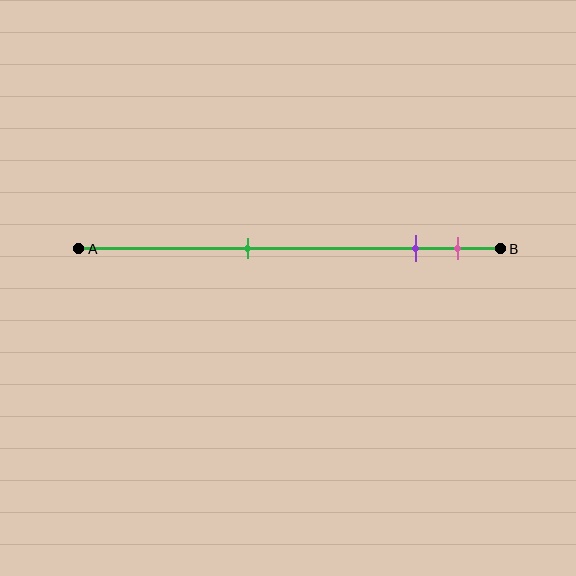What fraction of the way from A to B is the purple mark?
The purple mark is approximately 80% (0.8) of the way from A to B.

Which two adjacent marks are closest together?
The purple and pink marks are the closest adjacent pair.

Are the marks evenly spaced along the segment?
No, the marks are not evenly spaced.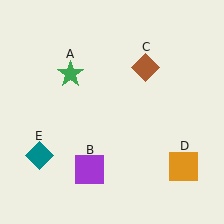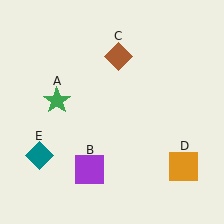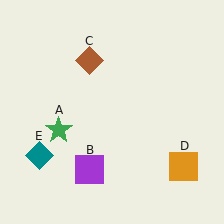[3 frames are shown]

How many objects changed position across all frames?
2 objects changed position: green star (object A), brown diamond (object C).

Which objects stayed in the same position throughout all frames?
Purple square (object B) and orange square (object D) and teal diamond (object E) remained stationary.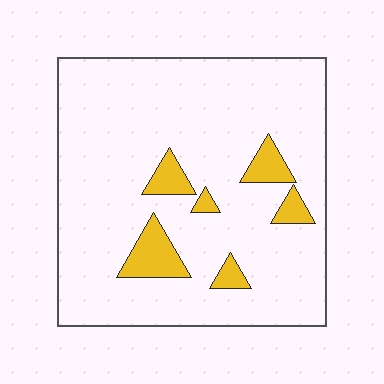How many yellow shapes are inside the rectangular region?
6.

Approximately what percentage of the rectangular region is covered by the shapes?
Approximately 10%.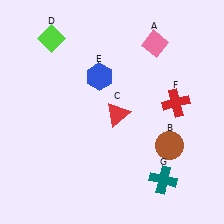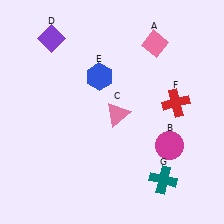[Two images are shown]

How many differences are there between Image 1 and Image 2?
There are 3 differences between the two images.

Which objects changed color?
B changed from brown to magenta. C changed from red to pink. D changed from lime to purple.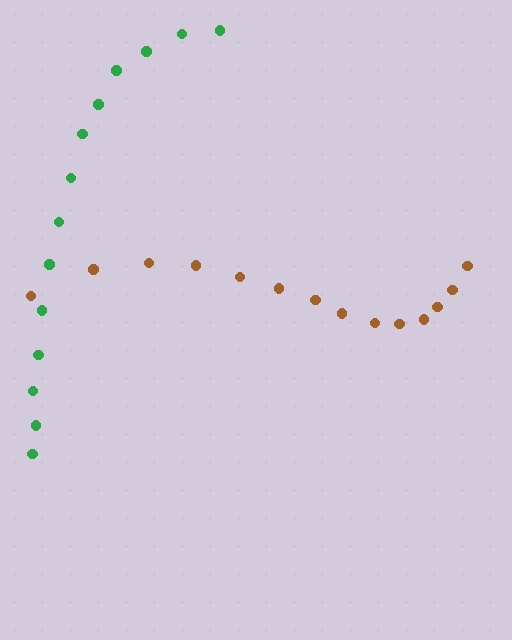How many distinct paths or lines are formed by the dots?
There are 2 distinct paths.